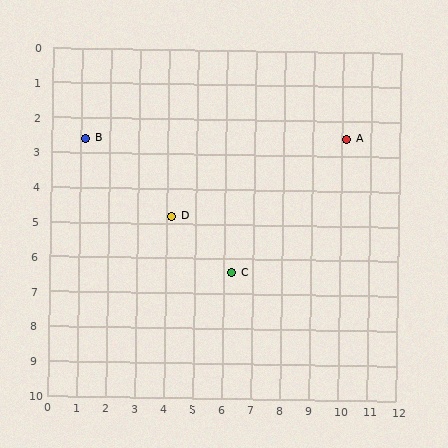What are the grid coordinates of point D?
Point D is at approximately (4.2, 4.8).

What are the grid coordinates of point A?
Point A is at approximately (10.2, 2.5).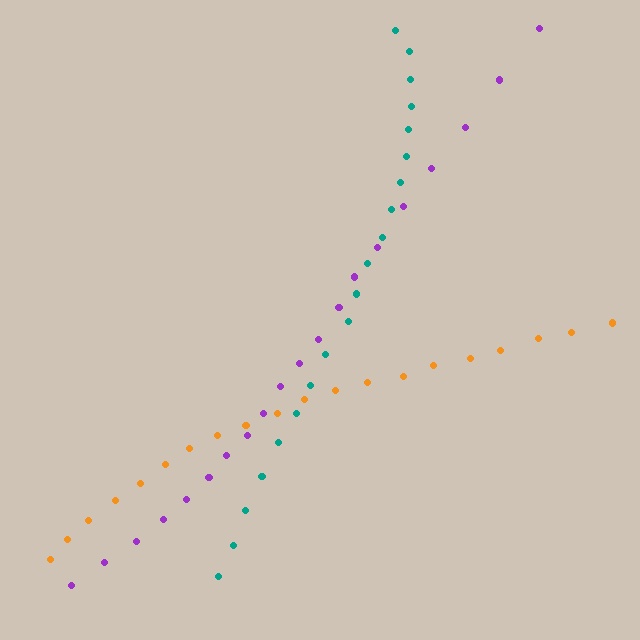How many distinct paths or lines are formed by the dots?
There are 3 distinct paths.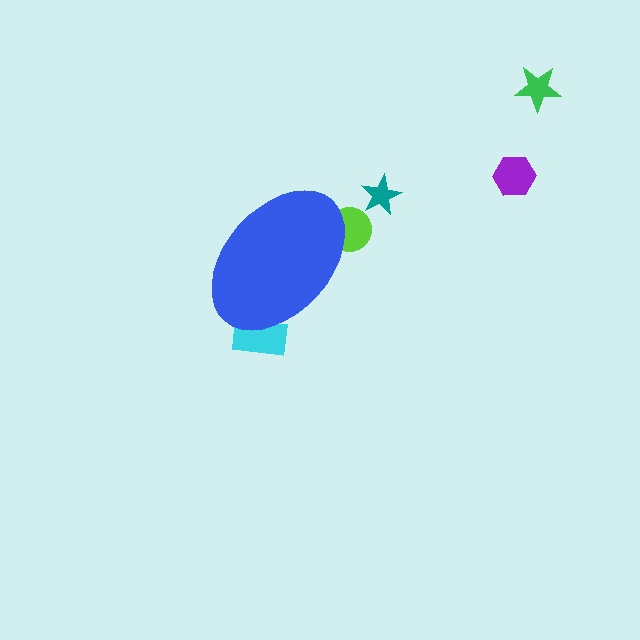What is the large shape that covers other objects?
A blue ellipse.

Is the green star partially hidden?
No, the green star is fully visible.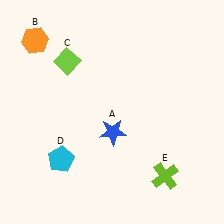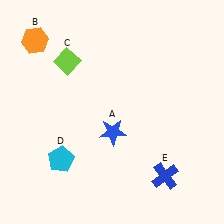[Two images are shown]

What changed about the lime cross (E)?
In Image 1, E is lime. In Image 2, it changed to blue.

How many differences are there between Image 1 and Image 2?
There is 1 difference between the two images.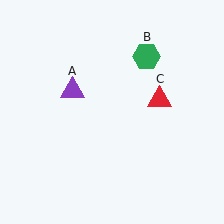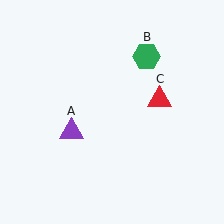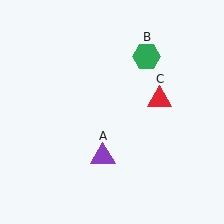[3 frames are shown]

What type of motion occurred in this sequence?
The purple triangle (object A) rotated counterclockwise around the center of the scene.